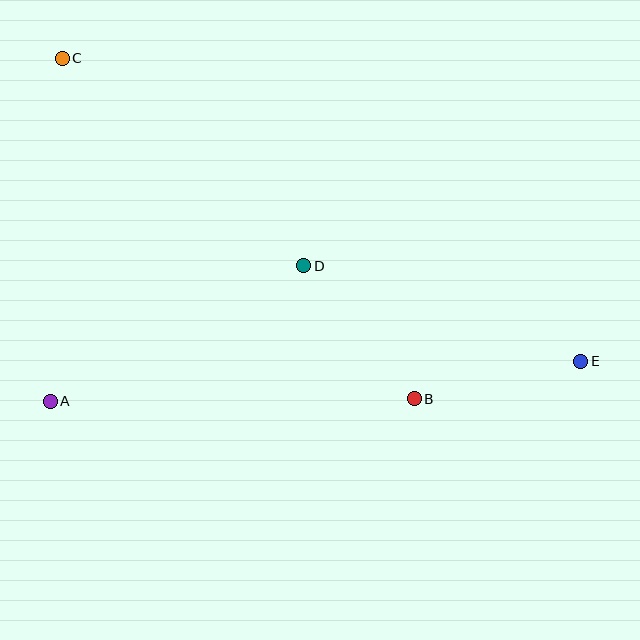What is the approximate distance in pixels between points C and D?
The distance between C and D is approximately 318 pixels.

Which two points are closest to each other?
Points B and E are closest to each other.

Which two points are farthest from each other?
Points C and E are farthest from each other.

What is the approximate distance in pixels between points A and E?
The distance between A and E is approximately 532 pixels.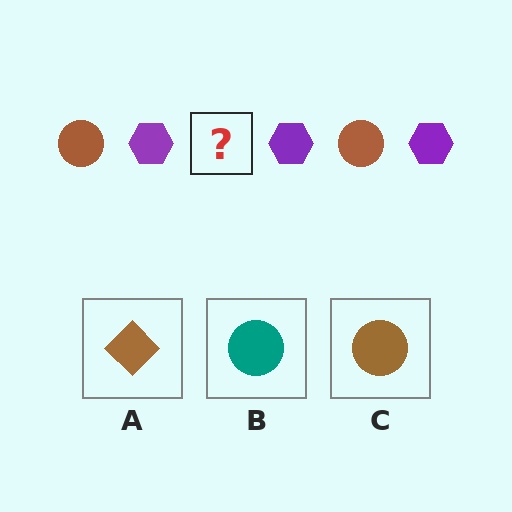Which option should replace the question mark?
Option C.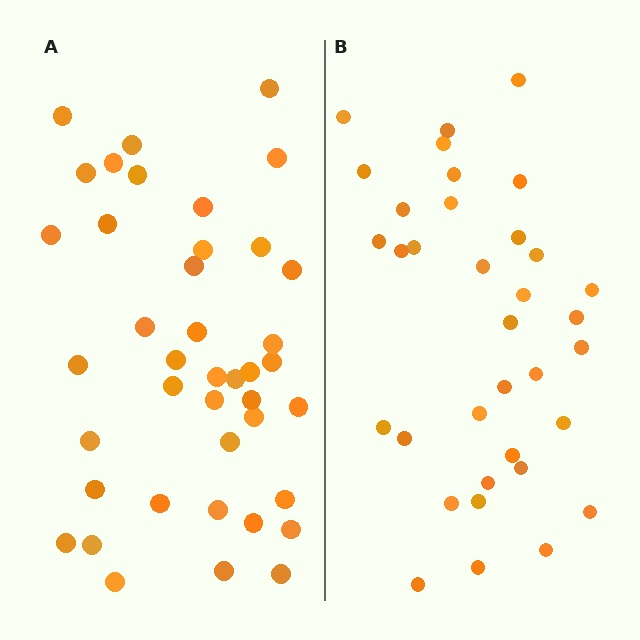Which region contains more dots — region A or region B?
Region A (the left region) has more dots.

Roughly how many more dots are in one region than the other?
Region A has about 6 more dots than region B.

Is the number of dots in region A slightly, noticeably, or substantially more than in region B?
Region A has only slightly more — the two regions are fairly close. The ratio is roughly 1.2 to 1.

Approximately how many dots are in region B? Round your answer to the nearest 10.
About 40 dots. (The exact count is 35, which rounds to 40.)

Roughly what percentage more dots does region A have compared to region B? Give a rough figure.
About 15% more.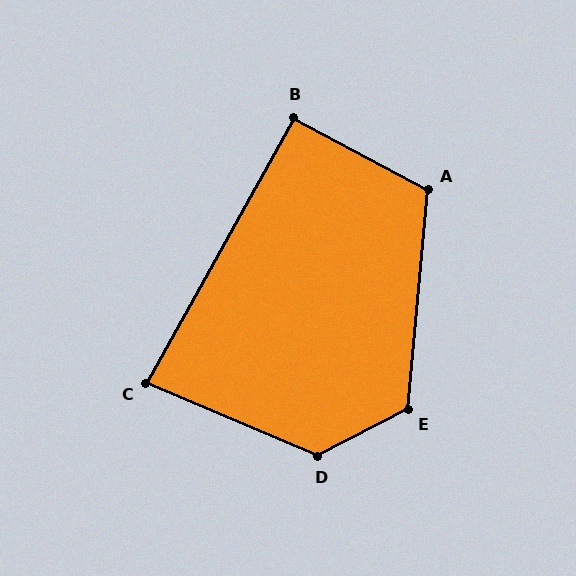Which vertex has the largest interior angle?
D, at approximately 130 degrees.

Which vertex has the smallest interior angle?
C, at approximately 84 degrees.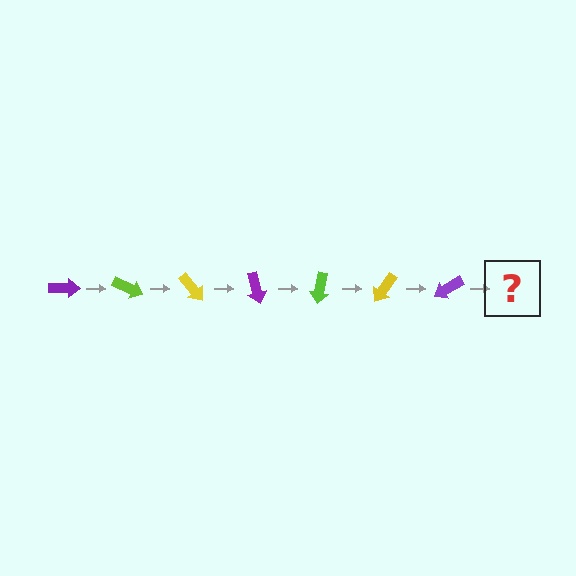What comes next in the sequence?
The next element should be a lime arrow, rotated 175 degrees from the start.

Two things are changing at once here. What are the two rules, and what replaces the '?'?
The two rules are that it rotates 25 degrees each step and the color cycles through purple, lime, and yellow. The '?' should be a lime arrow, rotated 175 degrees from the start.